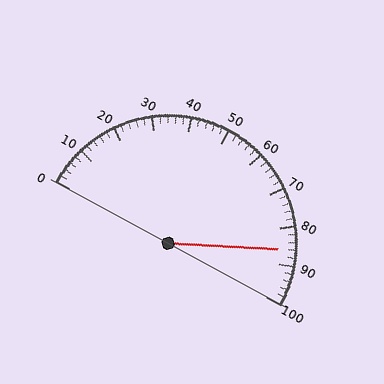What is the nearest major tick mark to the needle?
The nearest major tick mark is 90.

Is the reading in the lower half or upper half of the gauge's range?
The reading is in the upper half of the range (0 to 100).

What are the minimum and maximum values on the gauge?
The gauge ranges from 0 to 100.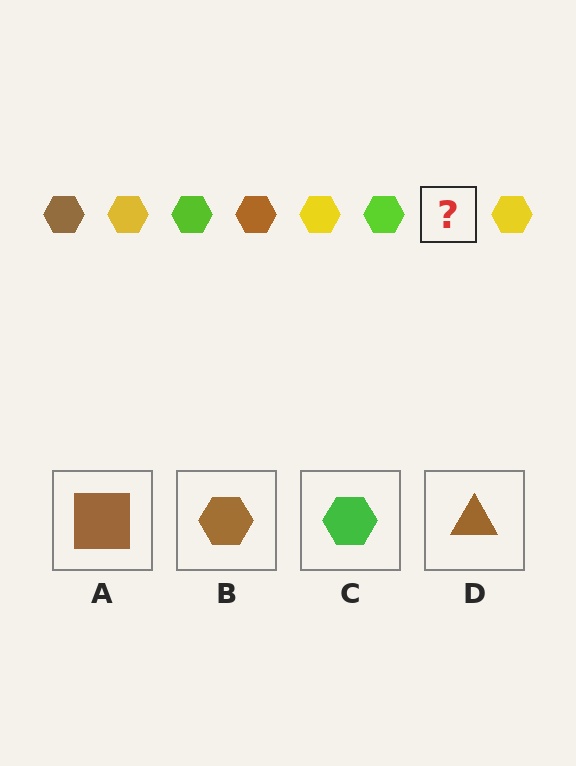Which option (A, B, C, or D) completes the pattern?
B.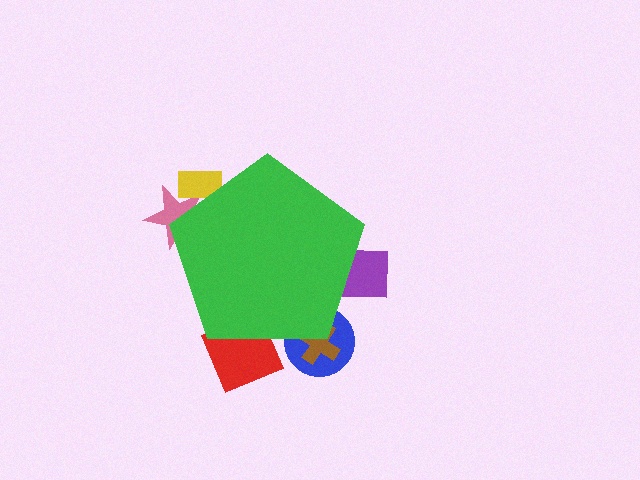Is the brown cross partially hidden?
Yes, the brown cross is partially hidden behind the green pentagon.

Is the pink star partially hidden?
Yes, the pink star is partially hidden behind the green pentagon.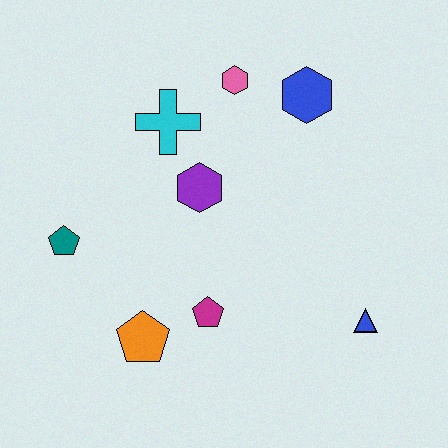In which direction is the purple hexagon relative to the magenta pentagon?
The purple hexagon is above the magenta pentagon.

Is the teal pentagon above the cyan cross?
No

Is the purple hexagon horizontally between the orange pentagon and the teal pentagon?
No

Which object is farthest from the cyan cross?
The blue triangle is farthest from the cyan cross.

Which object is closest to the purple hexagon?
The cyan cross is closest to the purple hexagon.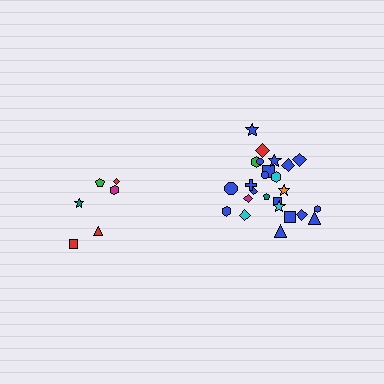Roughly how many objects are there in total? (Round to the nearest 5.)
Roughly 30 objects in total.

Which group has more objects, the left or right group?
The right group.